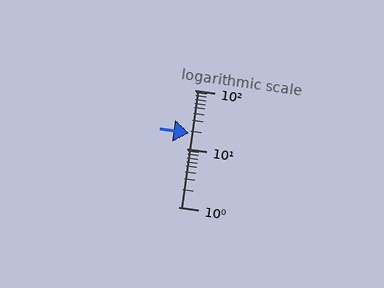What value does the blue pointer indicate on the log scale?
The pointer indicates approximately 18.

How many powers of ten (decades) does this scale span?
The scale spans 2 decades, from 1 to 100.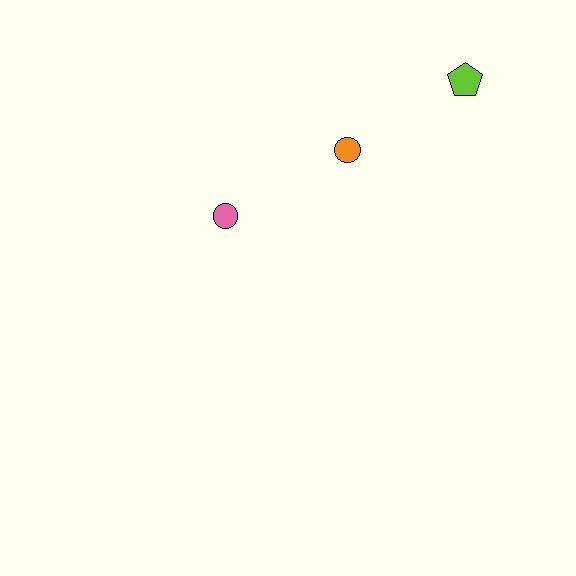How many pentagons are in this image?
There is 1 pentagon.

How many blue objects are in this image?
There are no blue objects.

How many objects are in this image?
There are 3 objects.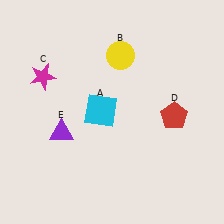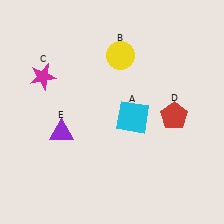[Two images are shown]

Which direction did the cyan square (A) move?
The cyan square (A) moved right.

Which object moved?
The cyan square (A) moved right.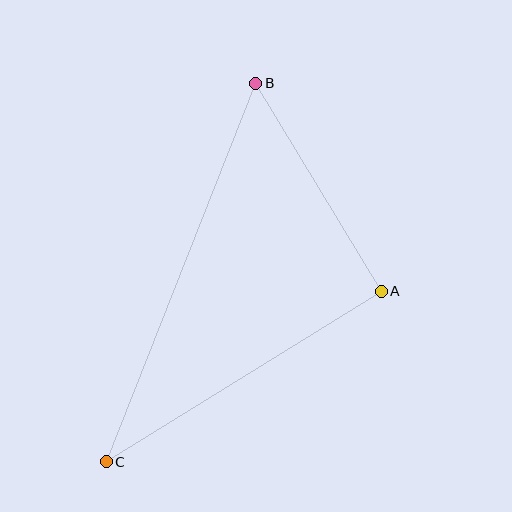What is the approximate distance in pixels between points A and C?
The distance between A and C is approximately 324 pixels.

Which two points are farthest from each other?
Points B and C are farthest from each other.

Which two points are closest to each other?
Points A and B are closest to each other.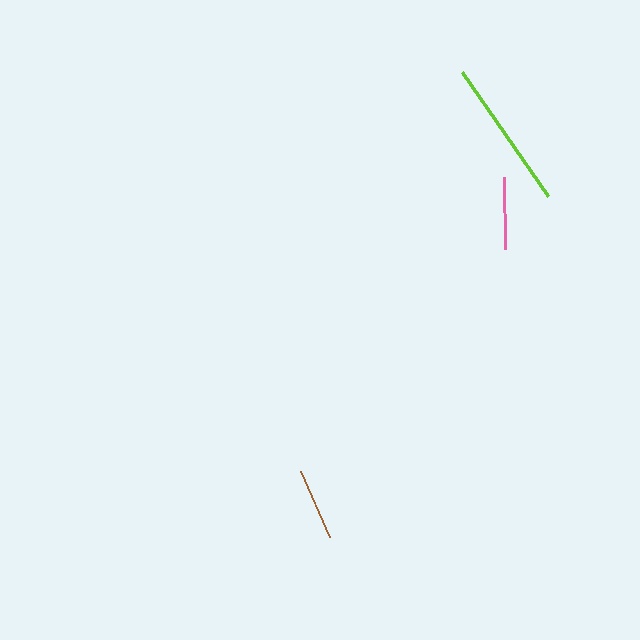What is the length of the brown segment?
The brown segment is approximately 72 pixels long.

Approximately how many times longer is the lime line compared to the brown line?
The lime line is approximately 2.1 times the length of the brown line.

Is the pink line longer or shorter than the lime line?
The lime line is longer than the pink line.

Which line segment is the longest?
The lime line is the longest at approximately 152 pixels.